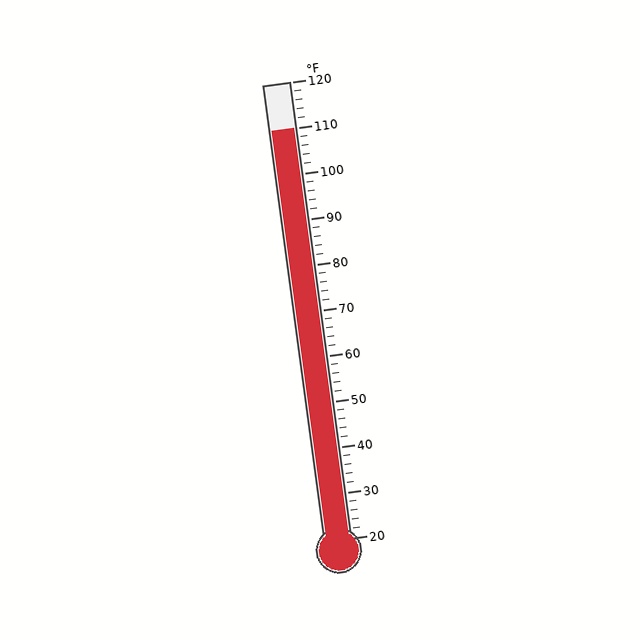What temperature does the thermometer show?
The thermometer shows approximately 110°F.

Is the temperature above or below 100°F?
The temperature is above 100°F.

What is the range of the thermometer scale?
The thermometer scale ranges from 20°F to 120°F.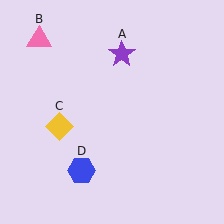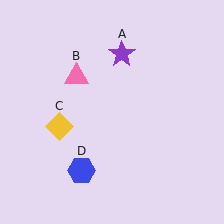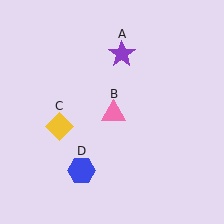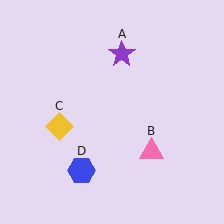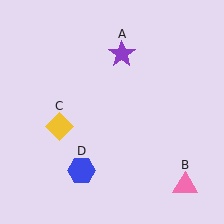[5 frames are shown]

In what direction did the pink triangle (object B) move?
The pink triangle (object B) moved down and to the right.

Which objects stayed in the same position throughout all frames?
Purple star (object A) and yellow diamond (object C) and blue hexagon (object D) remained stationary.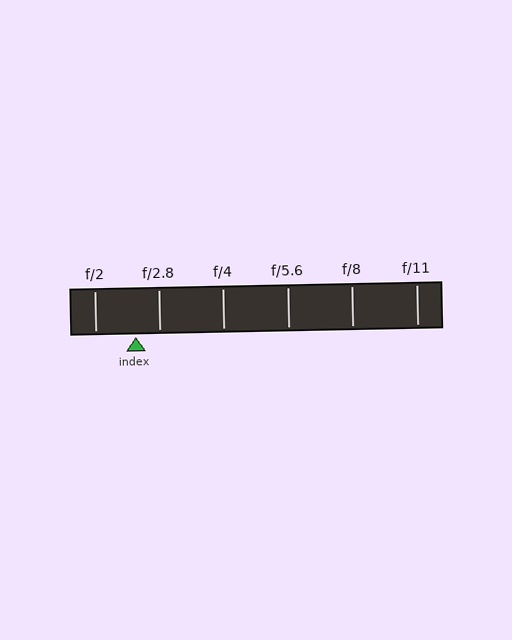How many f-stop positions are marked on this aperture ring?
There are 6 f-stop positions marked.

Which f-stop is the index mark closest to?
The index mark is closest to f/2.8.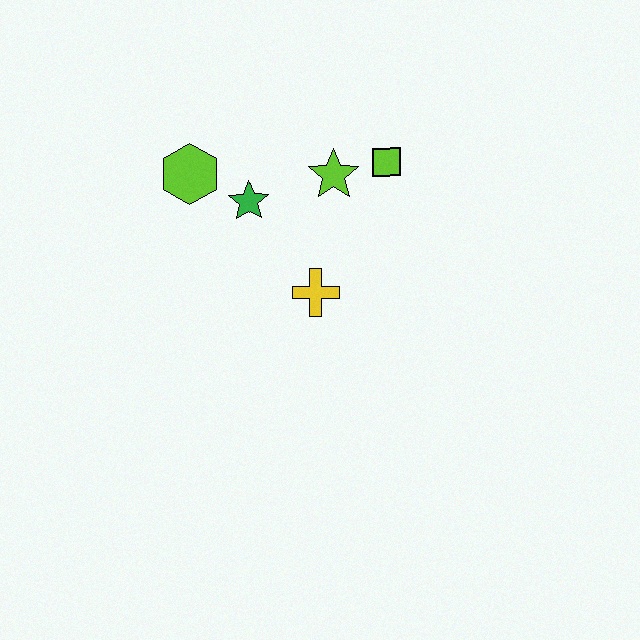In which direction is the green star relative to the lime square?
The green star is to the left of the lime square.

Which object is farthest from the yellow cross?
The lime hexagon is farthest from the yellow cross.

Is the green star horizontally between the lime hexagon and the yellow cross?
Yes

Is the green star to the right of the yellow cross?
No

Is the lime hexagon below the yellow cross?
No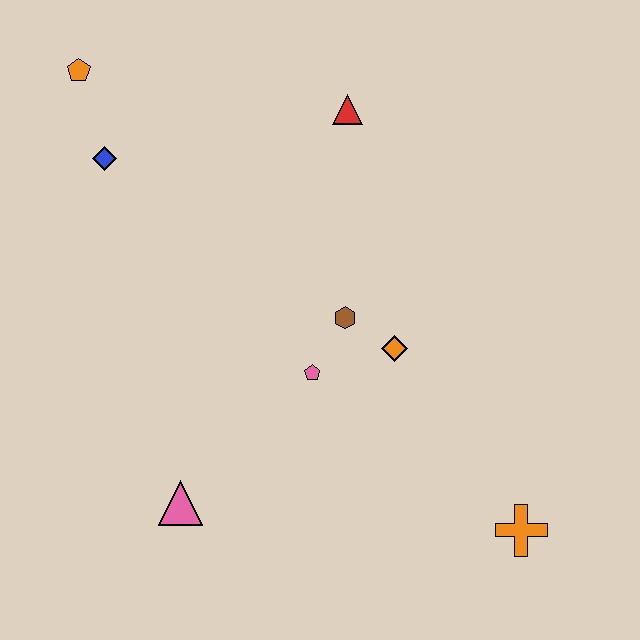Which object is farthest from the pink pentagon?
The orange pentagon is farthest from the pink pentagon.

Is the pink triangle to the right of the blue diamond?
Yes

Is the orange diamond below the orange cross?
No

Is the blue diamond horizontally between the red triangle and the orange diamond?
No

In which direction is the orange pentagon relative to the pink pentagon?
The orange pentagon is above the pink pentagon.